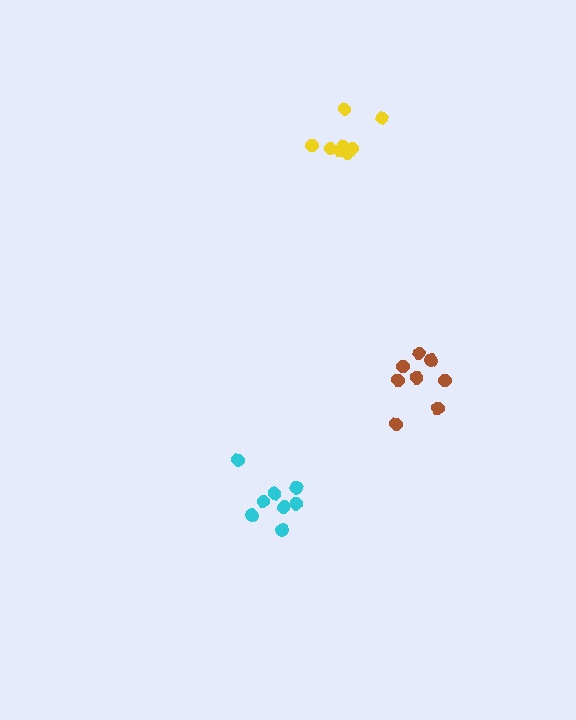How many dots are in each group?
Group 1: 8 dots, Group 2: 8 dots, Group 3: 8 dots (24 total).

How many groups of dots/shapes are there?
There are 3 groups.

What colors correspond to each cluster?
The clusters are colored: cyan, brown, yellow.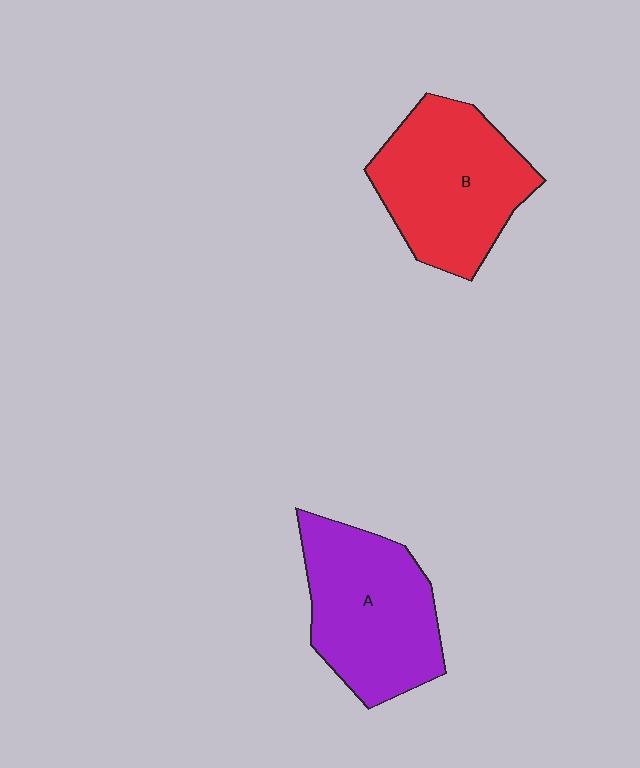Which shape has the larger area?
Shape B (red).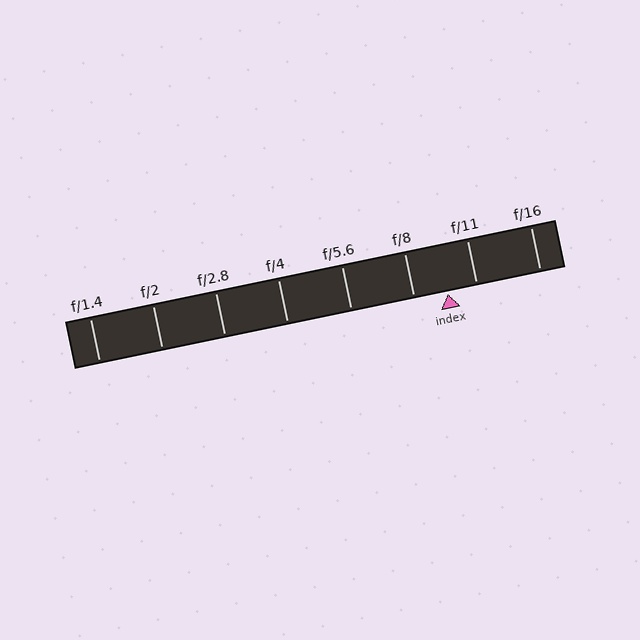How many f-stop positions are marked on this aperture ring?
There are 8 f-stop positions marked.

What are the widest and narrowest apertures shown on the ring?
The widest aperture shown is f/1.4 and the narrowest is f/16.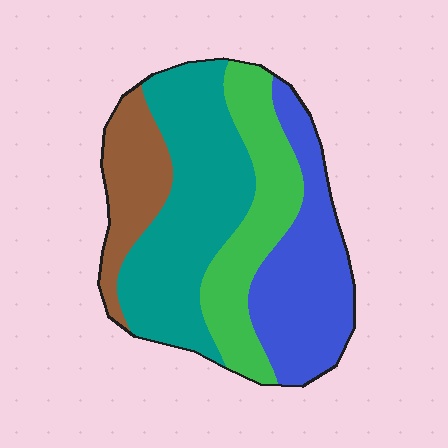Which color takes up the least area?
Brown, at roughly 15%.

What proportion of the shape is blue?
Blue takes up between a sixth and a third of the shape.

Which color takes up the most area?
Teal, at roughly 35%.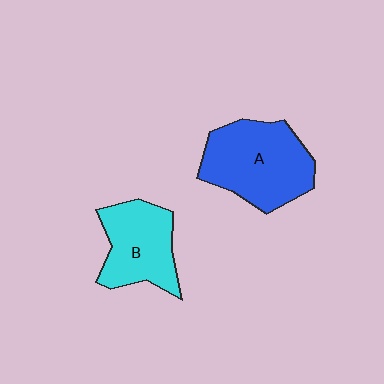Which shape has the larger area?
Shape A (blue).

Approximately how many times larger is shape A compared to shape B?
Approximately 1.3 times.